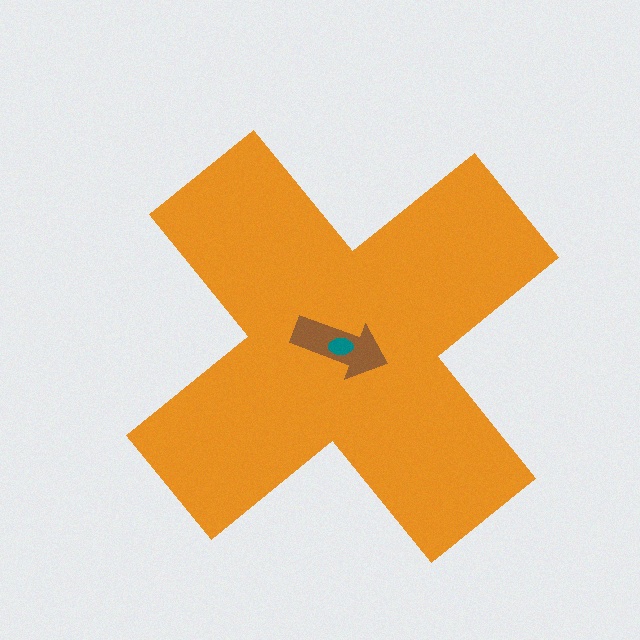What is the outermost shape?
The orange cross.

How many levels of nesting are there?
3.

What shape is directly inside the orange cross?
The brown arrow.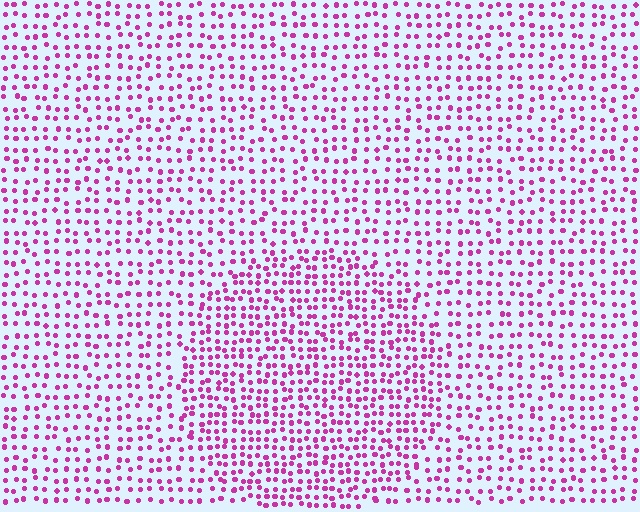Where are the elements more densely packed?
The elements are more densely packed inside the circle boundary.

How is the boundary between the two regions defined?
The boundary is defined by a change in element density (approximately 1.6x ratio). All elements are the same color, size, and shape.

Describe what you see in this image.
The image contains small magenta elements arranged at two different densities. A circle-shaped region is visible where the elements are more densely packed than the surrounding area.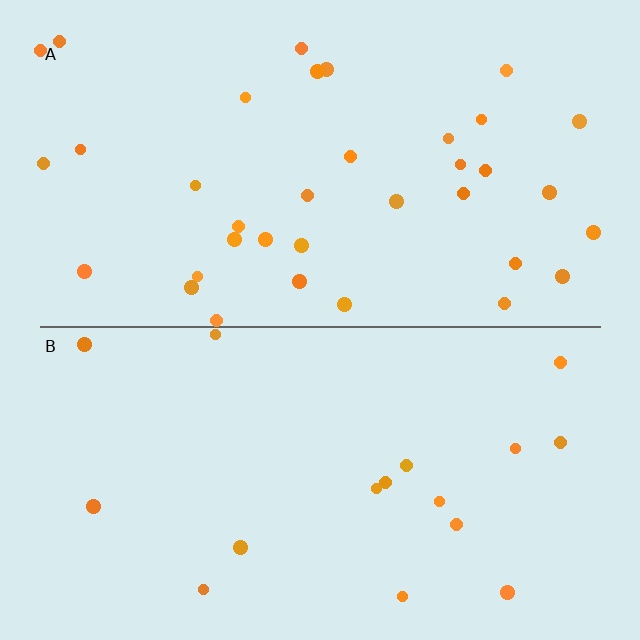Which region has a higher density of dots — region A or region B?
A (the top).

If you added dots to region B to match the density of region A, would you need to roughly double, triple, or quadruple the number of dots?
Approximately double.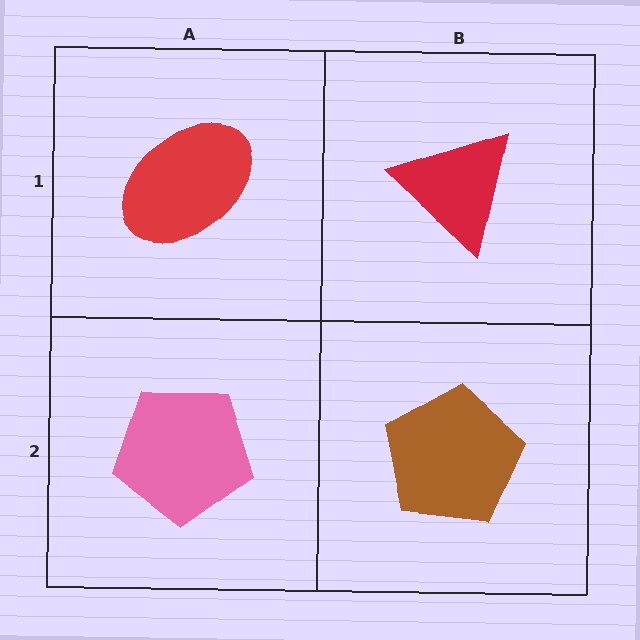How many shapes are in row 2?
2 shapes.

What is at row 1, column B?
A red triangle.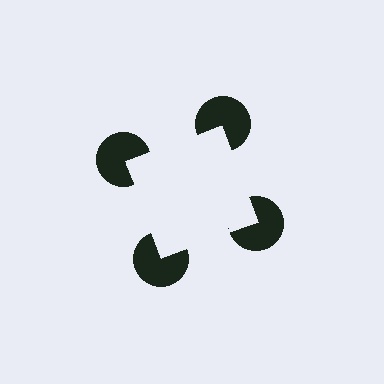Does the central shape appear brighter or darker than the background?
It typically appears slightly brighter than the background, even though no actual brightness change is drawn.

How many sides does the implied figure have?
4 sides.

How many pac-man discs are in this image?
There are 4 — one at each vertex of the illusory square.